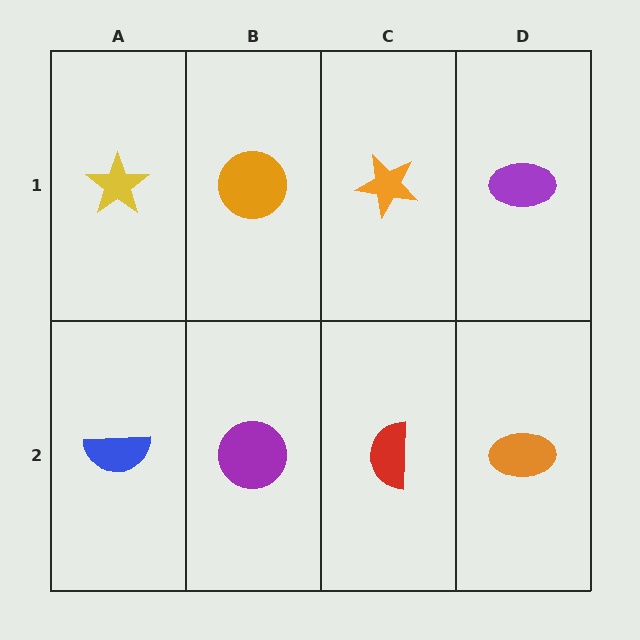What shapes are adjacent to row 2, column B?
An orange circle (row 1, column B), a blue semicircle (row 2, column A), a red semicircle (row 2, column C).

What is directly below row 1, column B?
A purple circle.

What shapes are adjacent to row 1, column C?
A red semicircle (row 2, column C), an orange circle (row 1, column B), a purple ellipse (row 1, column D).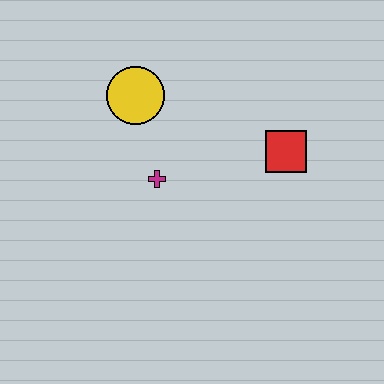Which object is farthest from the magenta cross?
The red square is farthest from the magenta cross.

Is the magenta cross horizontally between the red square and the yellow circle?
Yes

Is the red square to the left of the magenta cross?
No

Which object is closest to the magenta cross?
The yellow circle is closest to the magenta cross.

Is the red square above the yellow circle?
No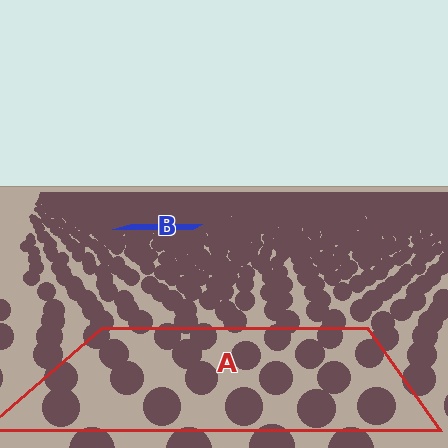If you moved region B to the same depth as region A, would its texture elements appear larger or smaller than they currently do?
They would appear larger. At a closer depth, the same texture elements are projected at a bigger on-screen size.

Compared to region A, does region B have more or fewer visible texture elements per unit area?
Region B has more texture elements per unit area — they are packed more densely because it is farther away.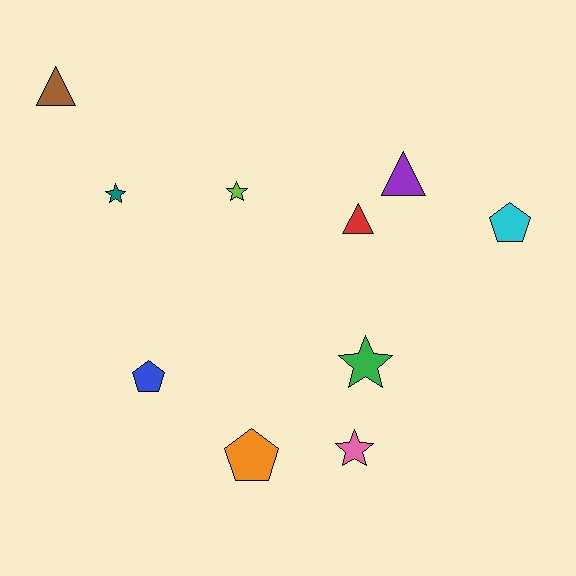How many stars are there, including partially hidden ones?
There are 4 stars.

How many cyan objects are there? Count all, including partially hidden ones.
There is 1 cyan object.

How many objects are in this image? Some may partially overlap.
There are 10 objects.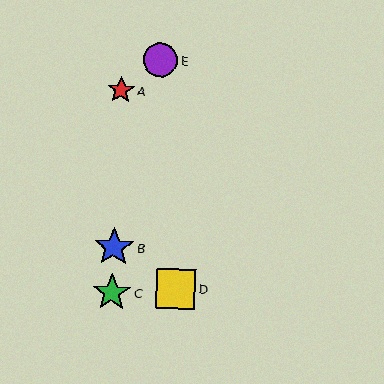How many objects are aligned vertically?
3 objects (A, B, C) are aligned vertically.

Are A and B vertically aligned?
Yes, both are at x≈121.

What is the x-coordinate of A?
Object A is at x≈121.